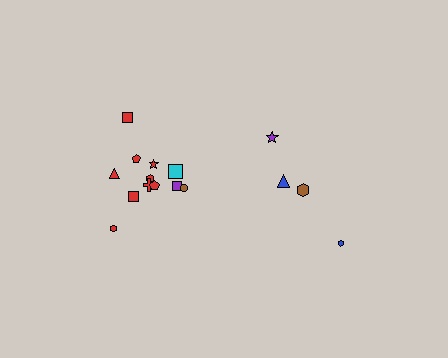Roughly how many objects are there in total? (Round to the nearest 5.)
Roughly 15 objects in total.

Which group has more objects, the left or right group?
The left group.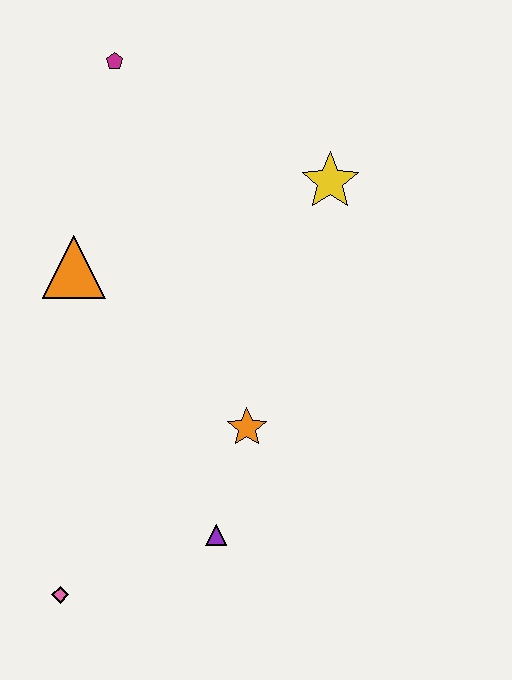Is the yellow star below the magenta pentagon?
Yes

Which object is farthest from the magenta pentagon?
The pink diamond is farthest from the magenta pentagon.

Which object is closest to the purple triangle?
The orange star is closest to the purple triangle.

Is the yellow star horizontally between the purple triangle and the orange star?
No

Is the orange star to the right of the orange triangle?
Yes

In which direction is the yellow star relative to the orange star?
The yellow star is above the orange star.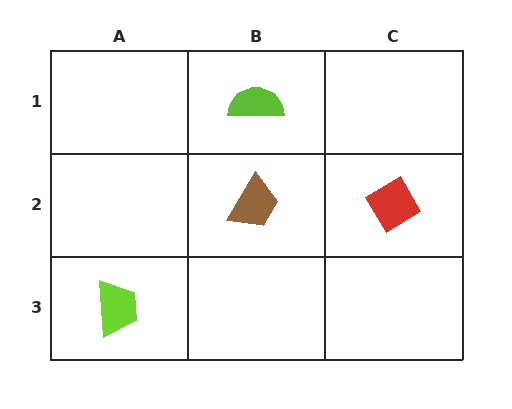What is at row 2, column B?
A brown trapezoid.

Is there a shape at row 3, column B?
No, that cell is empty.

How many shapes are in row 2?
2 shapes.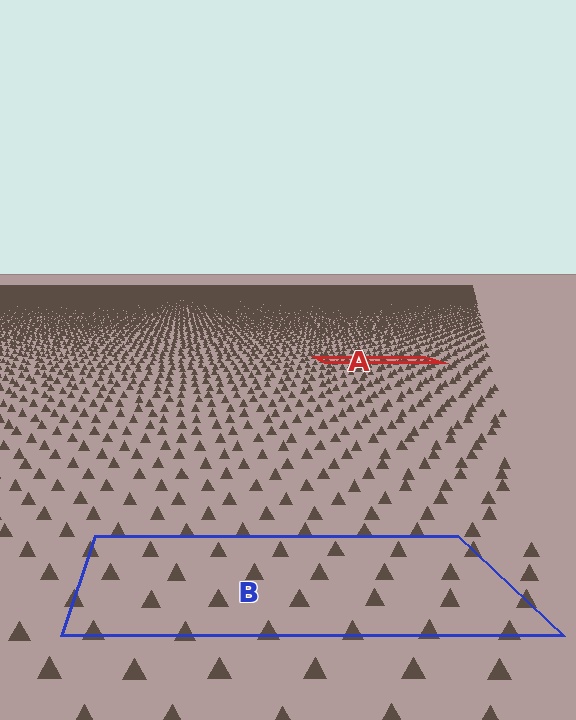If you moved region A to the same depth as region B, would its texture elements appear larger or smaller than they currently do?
They would appear larger. At a closer depth, the same texture elements are projected at a bigger on-screen size.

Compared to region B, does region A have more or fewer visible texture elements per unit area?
Region A has more texture elements per unit area — they are packed more densely because it is farther away.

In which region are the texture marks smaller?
The texture marks are smaller in region A, because it is farther away.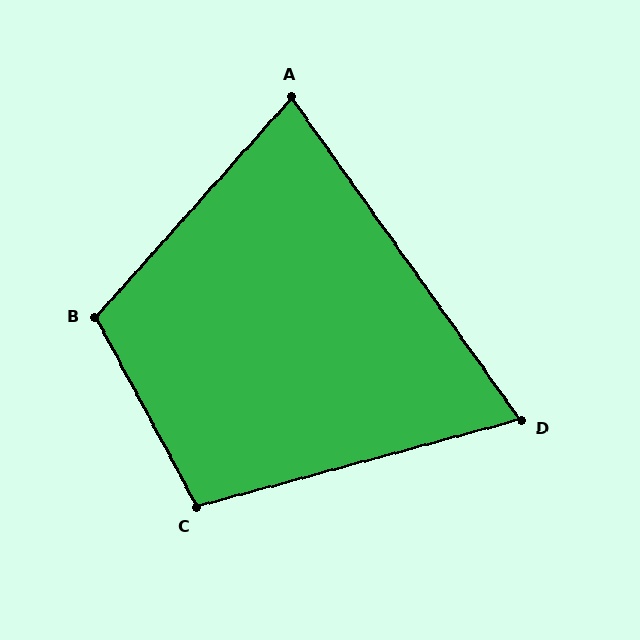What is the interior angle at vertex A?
Approximately 77 degrees (acute).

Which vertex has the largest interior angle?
B, at approximately 110 degrees.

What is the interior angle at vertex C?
Approximately 103 degrees (obtuse).